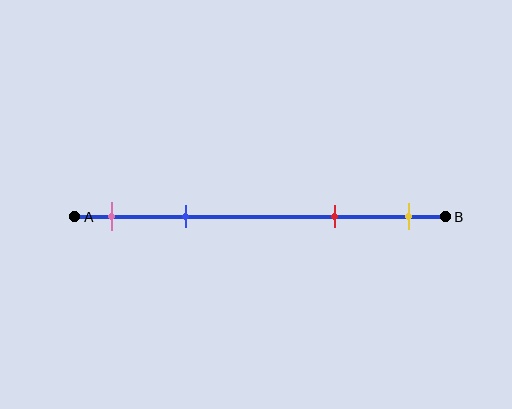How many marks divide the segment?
There are 4 marks dividing the segment.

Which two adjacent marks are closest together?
The pink and blue marks are the closest adjacent pair.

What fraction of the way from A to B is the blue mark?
The blue mark is approximately 30% (0.3) of the way from A to B.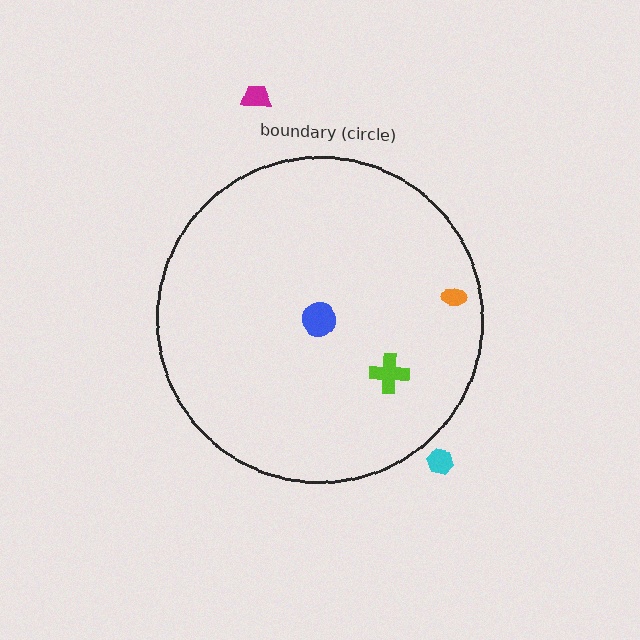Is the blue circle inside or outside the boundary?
Inside.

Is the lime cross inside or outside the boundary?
Inside.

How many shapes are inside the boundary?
3 inside, 2 outside.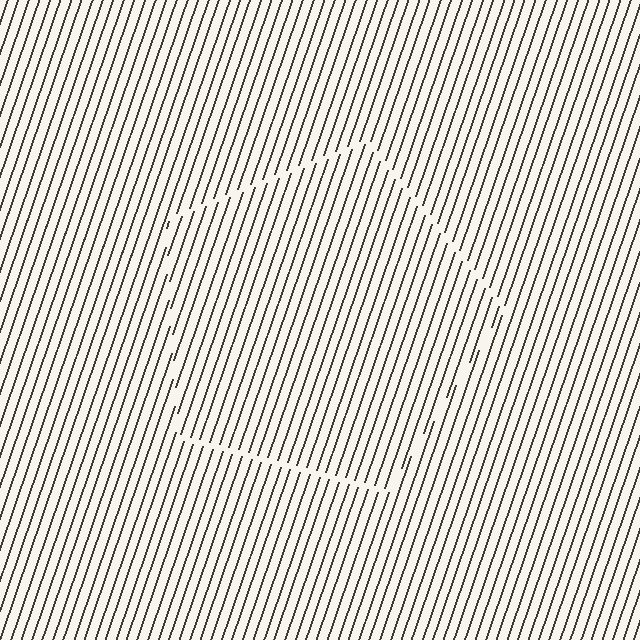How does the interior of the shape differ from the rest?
The interior of the shape contains the same grating, shifted by half a period — the contour is defined by the phase discontinuity where line-ends from the inner and outer gratings abut.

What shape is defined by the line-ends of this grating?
An illusory pentagon. The interior of the shape contains the same grating, shifted by half a period — the contour is defined by the phase discontinuity where line-ends from the inner and outer gratings abut.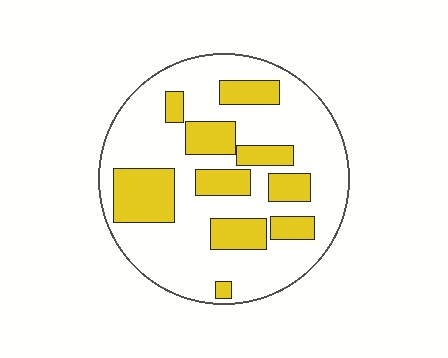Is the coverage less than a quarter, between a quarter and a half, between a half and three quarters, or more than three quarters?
Between a quarter and a half.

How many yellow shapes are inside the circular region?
10.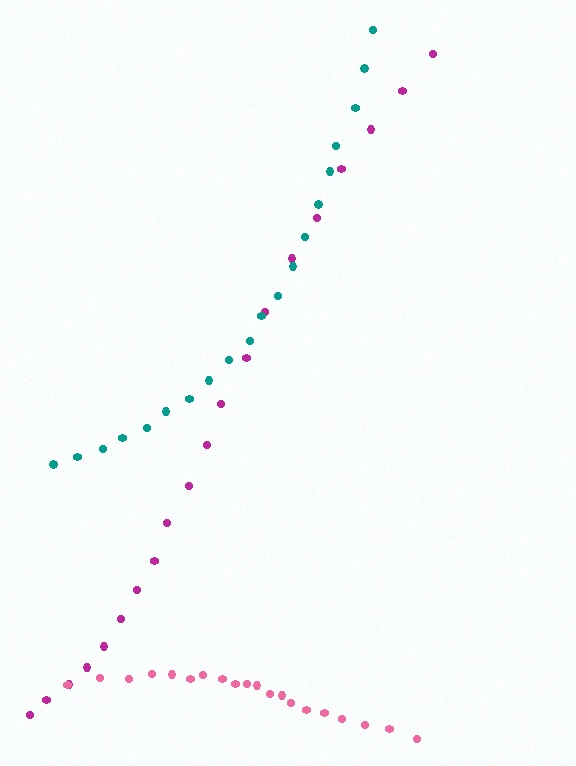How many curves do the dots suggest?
There are 3 distinct paths.